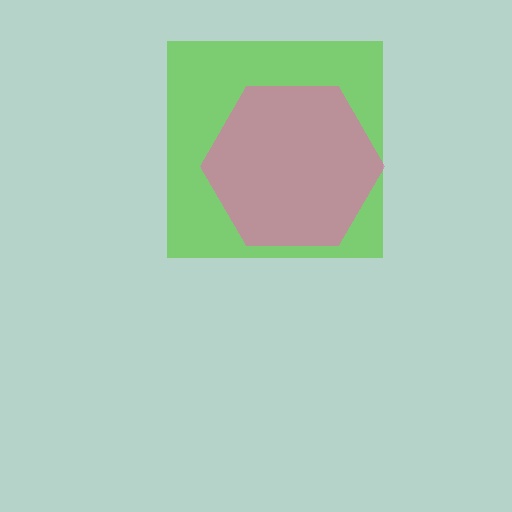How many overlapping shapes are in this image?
There are 2 overlapping shapes in the image.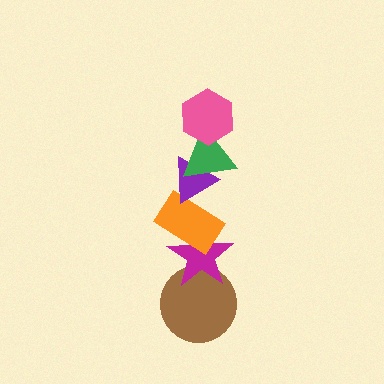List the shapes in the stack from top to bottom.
From top to bottom: the pink hexagon, the green triangle, the purple triangle, the orange rectangle, the magenta star, the brown circle.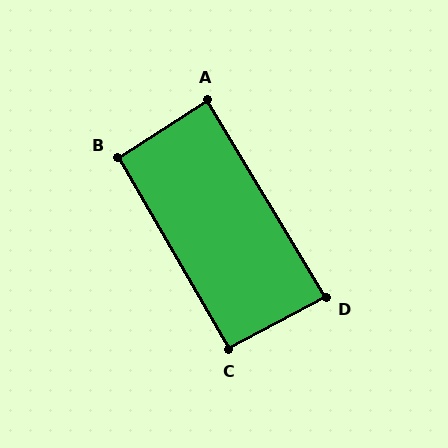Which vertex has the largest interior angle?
B, at approximately 93 degrees.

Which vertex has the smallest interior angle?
D, at approximately 87 degrees.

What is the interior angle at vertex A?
Approximately 88 degrees (approximately right).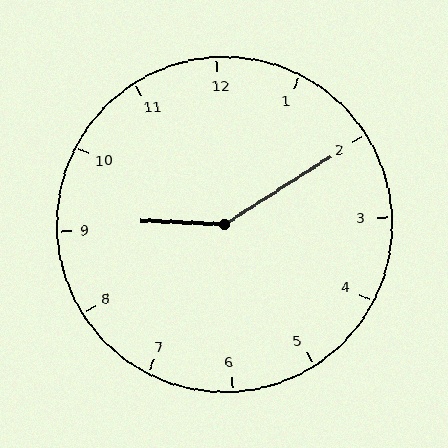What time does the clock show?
9:10.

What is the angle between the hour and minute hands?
Approximately 145 degrees.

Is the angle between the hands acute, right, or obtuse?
It is obtuse.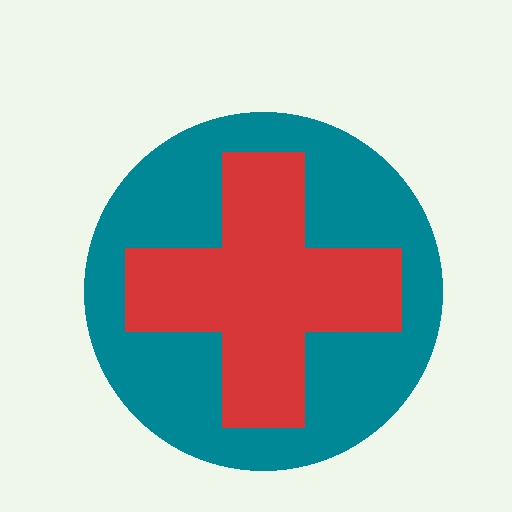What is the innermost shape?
The red cross.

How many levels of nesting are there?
2.